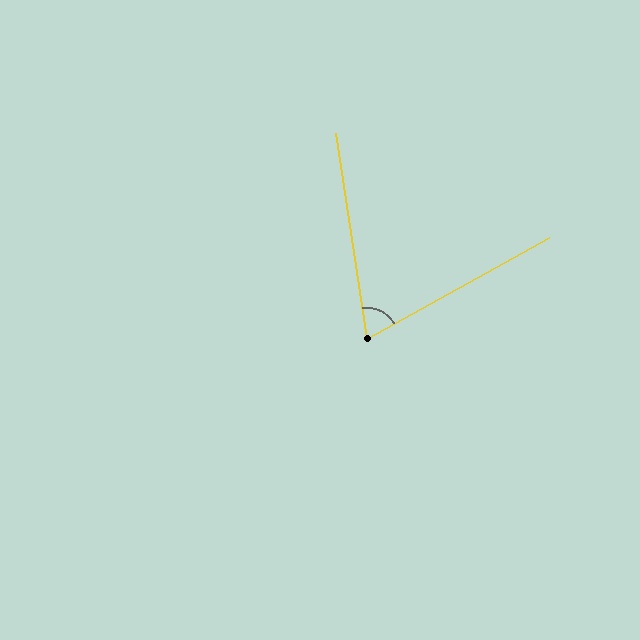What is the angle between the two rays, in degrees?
Approximately 70 degrees.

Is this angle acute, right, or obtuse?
It is acute.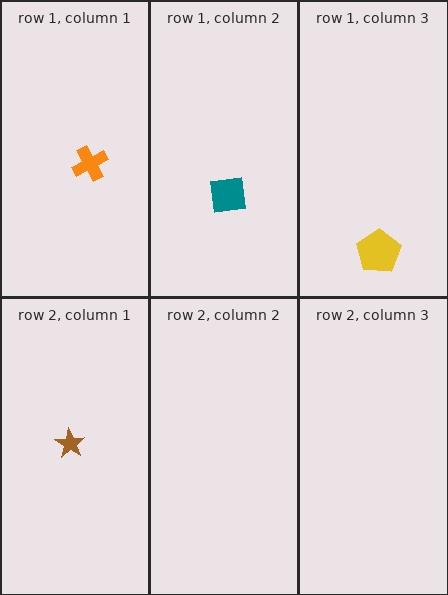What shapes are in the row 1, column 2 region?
The teal square.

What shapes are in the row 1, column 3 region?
The yellow pentagon.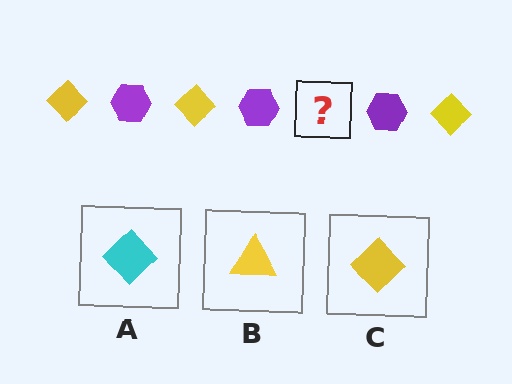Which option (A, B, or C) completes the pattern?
C.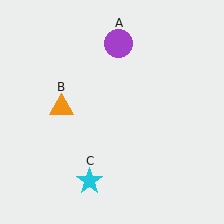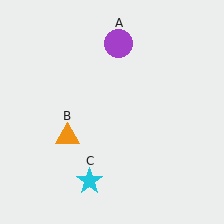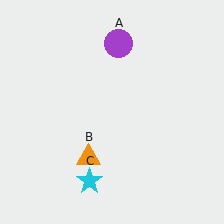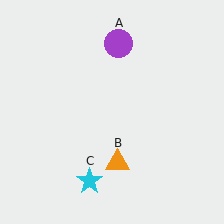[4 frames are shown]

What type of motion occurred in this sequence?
The orange triangle (object B) rotated counterclockwise around the center of the scene.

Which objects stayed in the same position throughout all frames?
Purple circle (object A) and cyan star (object C) remained stationary.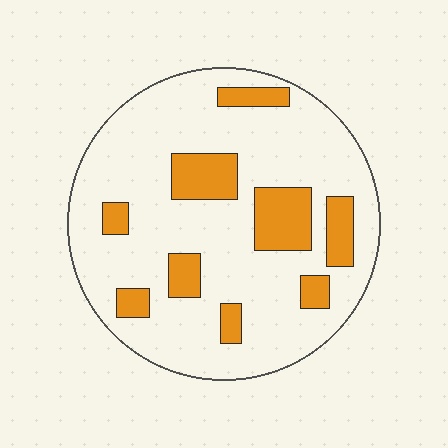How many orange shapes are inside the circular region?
9.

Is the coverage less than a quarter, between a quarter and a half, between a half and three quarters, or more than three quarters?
Less than a quarter.